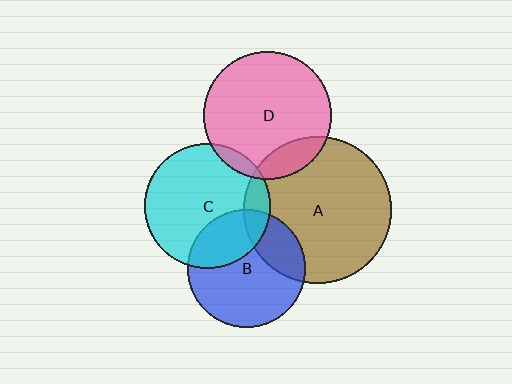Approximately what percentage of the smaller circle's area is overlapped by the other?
Approximately 10%.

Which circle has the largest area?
Circle A (brown).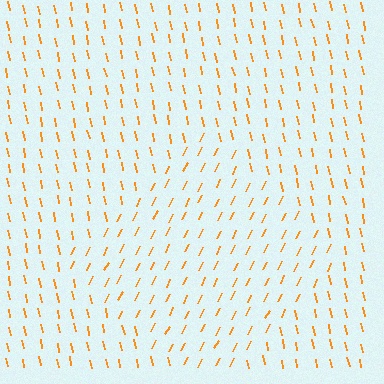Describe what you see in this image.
The image is filled with small orange line segments. A diamond region in the image has lines oriented differently from the surrounding lines, creating a visible texture boundary.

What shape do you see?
I see a diamond.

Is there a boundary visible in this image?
Yes, there is a texture boundary formed by a change in line orientation.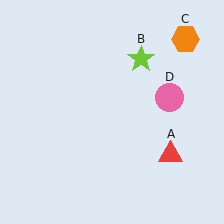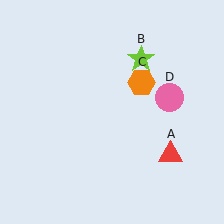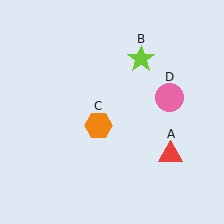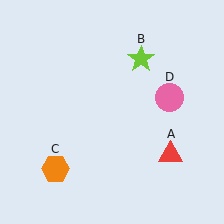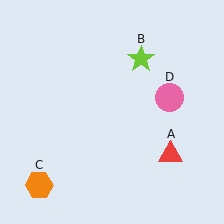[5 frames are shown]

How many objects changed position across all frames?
1 object changed position: orange hexagon (object C).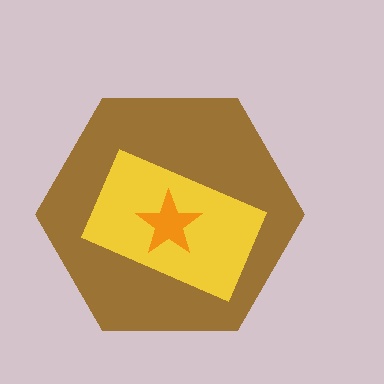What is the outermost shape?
The brown hexagon.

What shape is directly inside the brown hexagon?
The yellow rectangle.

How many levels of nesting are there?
3.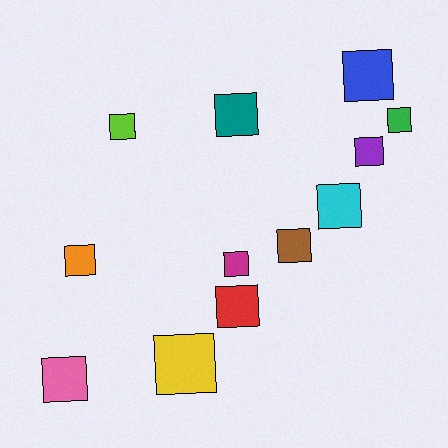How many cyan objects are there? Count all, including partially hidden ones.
There is 1 cyan object.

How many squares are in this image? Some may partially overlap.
There are 12 squares.